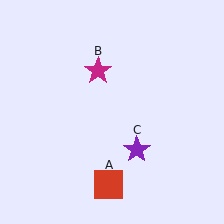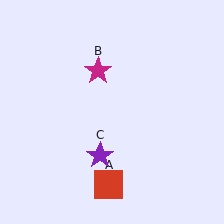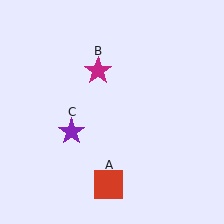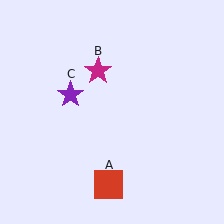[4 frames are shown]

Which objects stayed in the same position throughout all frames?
Red square (object A) and magenta star (object B) remained stationary.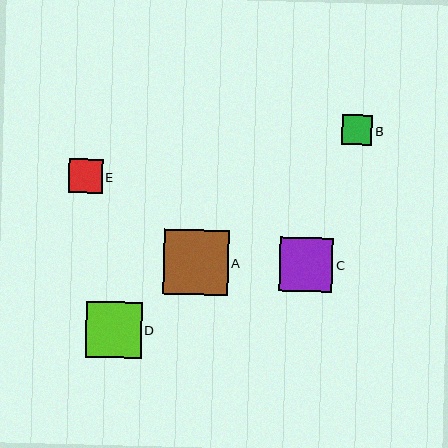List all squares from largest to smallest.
From largest to smallest: A, D, C, E, B.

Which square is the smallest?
Square B is the smallest with a size of approximately 30 pixels.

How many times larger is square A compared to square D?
Square A is approximately 1.2 times the size of square D.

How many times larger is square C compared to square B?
Square C is approximately 1.8 times the size of square B.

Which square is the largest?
Square A is the largest with a size of approximately 65 pixels.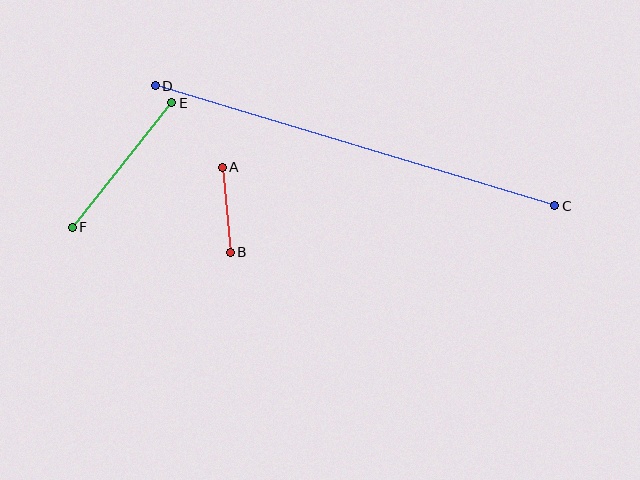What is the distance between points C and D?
The distance is approximately 417 pixels.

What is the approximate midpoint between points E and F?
The midpoint is at approximately (122, 165) pixels.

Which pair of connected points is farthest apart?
Points C and D are farthest apart.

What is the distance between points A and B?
The distance is approximately 85 pixels.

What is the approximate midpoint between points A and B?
The midpoint is at approximately (226, 210) pixels.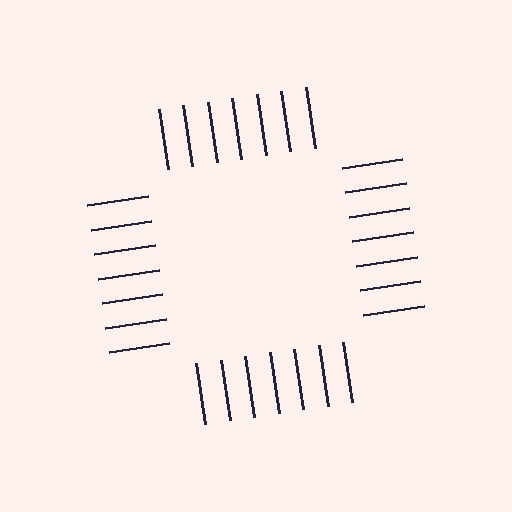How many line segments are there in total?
28 — 7 along each of the 4 edges.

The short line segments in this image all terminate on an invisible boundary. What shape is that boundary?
An illusory square — the line segments terminate on its edges but no continuous stroke is drawn.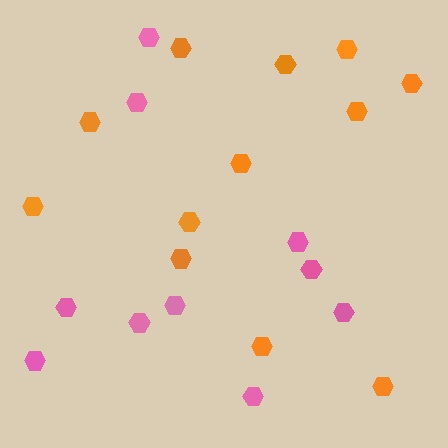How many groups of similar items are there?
There are 2 groups: one group of pink hexagons (10) and one group of orange hexagons (12).